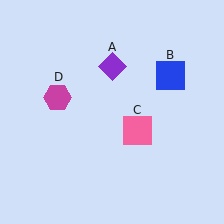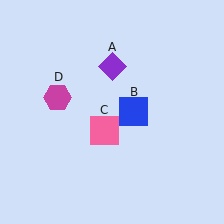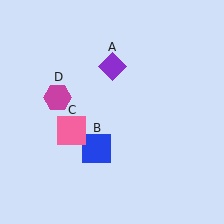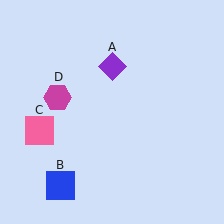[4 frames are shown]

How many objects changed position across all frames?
2 objects changed position: blue square (object B), pink square (object C).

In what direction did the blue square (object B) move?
The blue square (object B) moved down and to the left.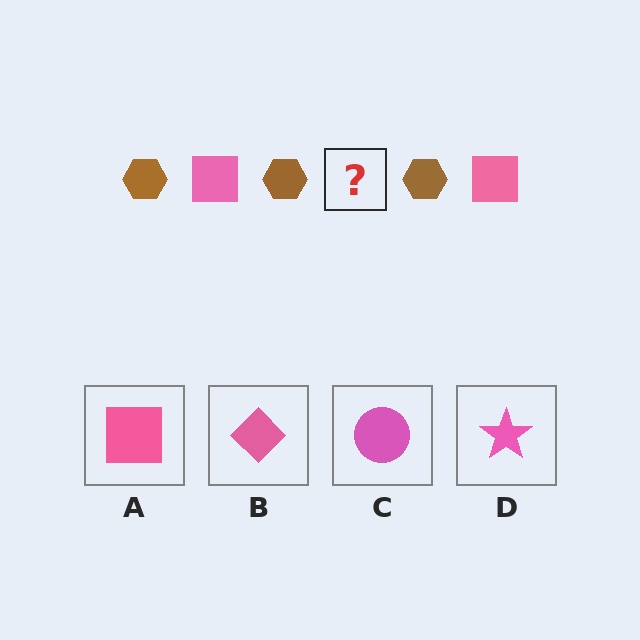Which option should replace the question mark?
Option A.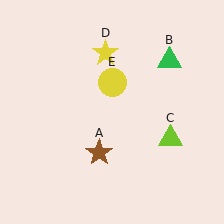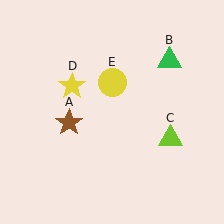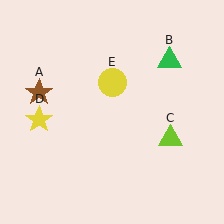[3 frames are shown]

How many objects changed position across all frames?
2 objects changed position: brown star (object A), yellow star (object D).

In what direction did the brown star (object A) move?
The brown star (object A) moved up and to the left.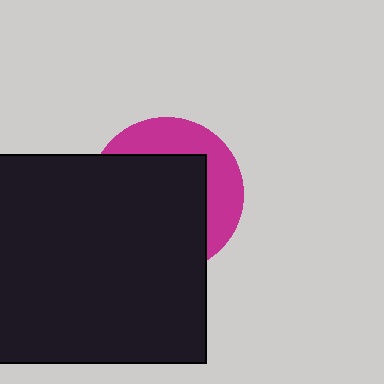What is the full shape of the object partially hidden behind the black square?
The partially hidden object is a magenta circle.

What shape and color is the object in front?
The object in front is a black square.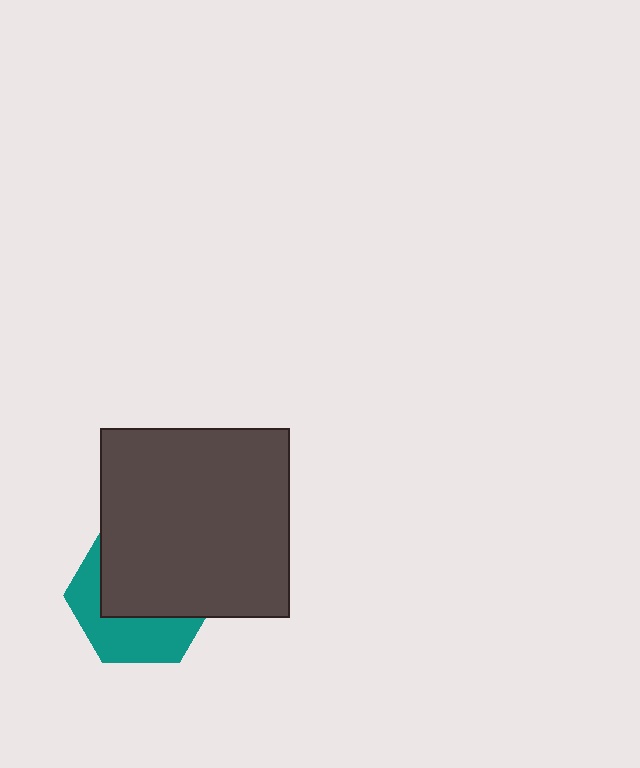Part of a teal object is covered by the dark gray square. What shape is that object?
It is a hexagon.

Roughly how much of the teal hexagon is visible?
A small part of it is visible (roughly 41%).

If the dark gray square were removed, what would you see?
You would see the complete teal hexagon.